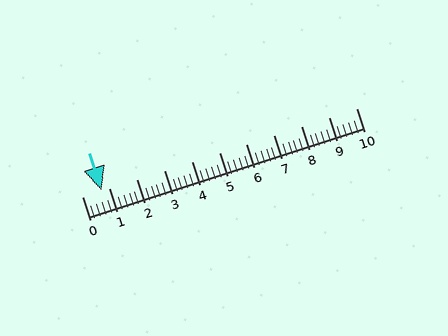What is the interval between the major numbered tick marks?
The major tick marks are spaced 1 units apart.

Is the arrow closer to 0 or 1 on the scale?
The arrow is closer to 1.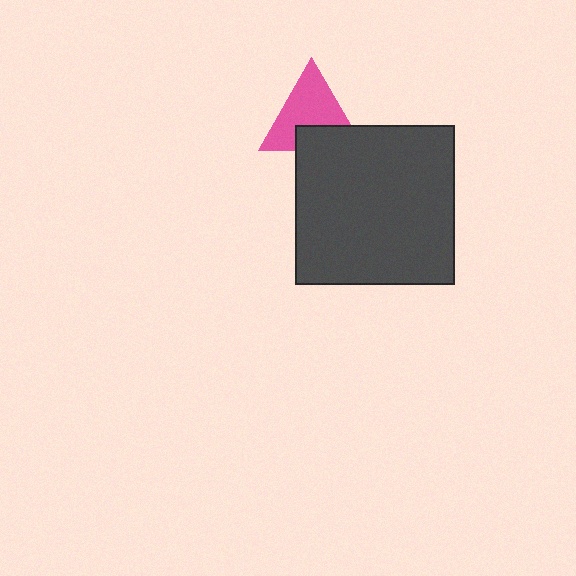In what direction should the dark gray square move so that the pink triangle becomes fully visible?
The dark gray square should move down. That is the shortest direction to clear the overlap and leave the pink triangle fully visible.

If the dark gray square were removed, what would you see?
You would see the complete pink triangle.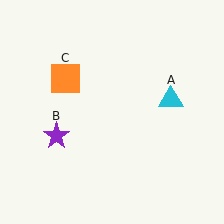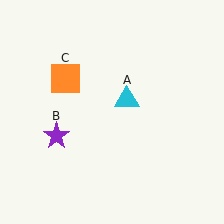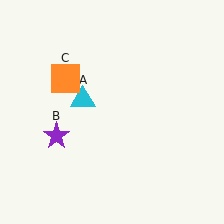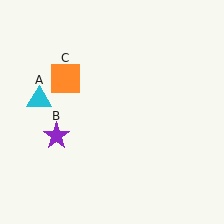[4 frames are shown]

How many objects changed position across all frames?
1 object changed position: cyan triangle (object A).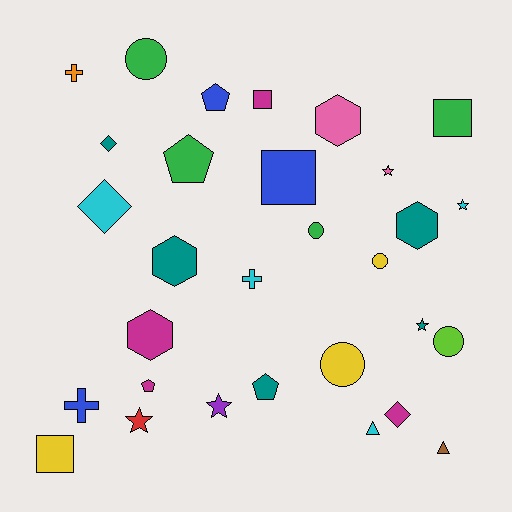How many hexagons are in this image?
There are 4 hexagons.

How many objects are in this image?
There are 30 objects.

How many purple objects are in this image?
There is 1 purple object.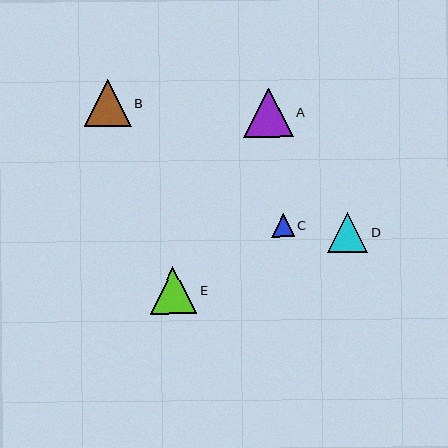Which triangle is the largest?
Triangle A is the largest with a size of approximately 50 pixels.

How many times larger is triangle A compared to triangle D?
Triangle A is approximately 1.2 times the size of triangle D.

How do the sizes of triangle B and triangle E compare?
Triangle B and triangle E are approximately the same size.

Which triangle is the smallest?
Triangle C is the smallest with a size of approximately 23 pixels.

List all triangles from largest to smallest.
From largest to smallest: A, B, E, D, C.